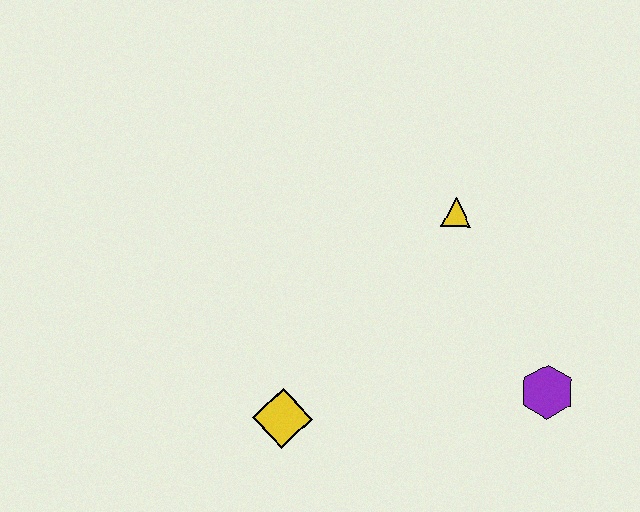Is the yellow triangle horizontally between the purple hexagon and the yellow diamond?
Yes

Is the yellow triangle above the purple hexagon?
Yes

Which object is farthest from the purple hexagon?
The yellow diamond is farthest from the purple hexagon.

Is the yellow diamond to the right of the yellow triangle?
No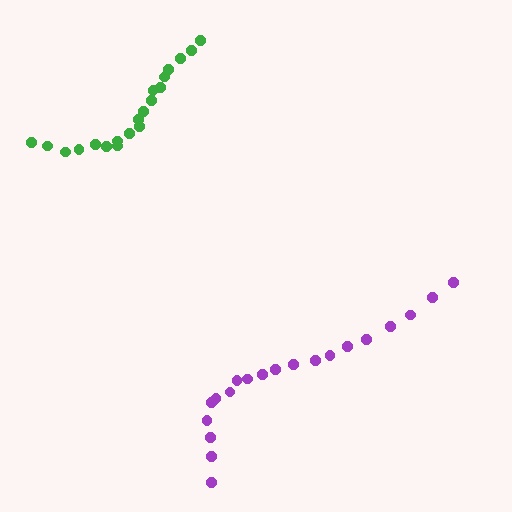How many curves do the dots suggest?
There are 2 distinct paths.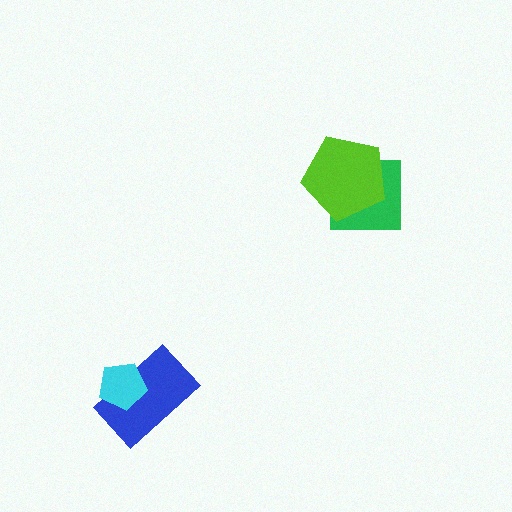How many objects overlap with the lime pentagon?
1 object overlaps with the lime pentagon.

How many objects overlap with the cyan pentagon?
1 object overlaps with the cyan pentagon.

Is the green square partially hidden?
Yes, it is partially covered by another shape.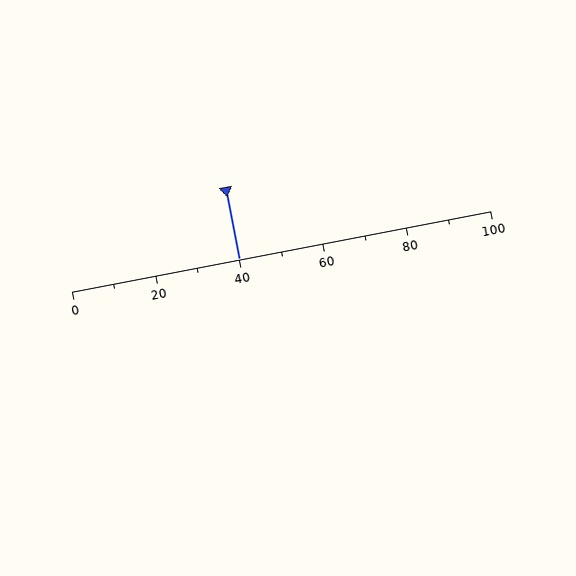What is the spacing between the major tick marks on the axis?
The major ticks are spaced 20 apart.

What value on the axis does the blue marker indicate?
The marker indicates approximately 40.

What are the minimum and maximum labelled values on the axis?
The axis runs from 0 to 100.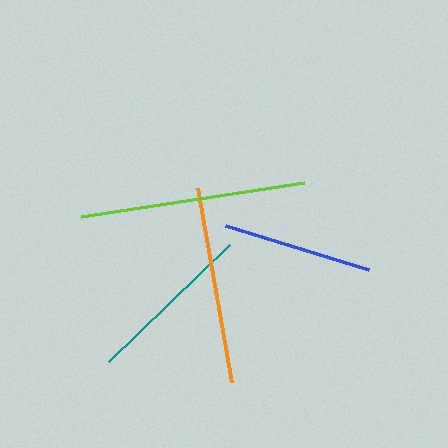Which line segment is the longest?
The lime line is the longest at approximately 226 pixels.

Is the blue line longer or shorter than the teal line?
The teal line is longer than the blue line.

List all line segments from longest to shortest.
From longest to shortest: lime, orange, teal, blue.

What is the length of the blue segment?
The blue segment is approximately 149 pixels long.